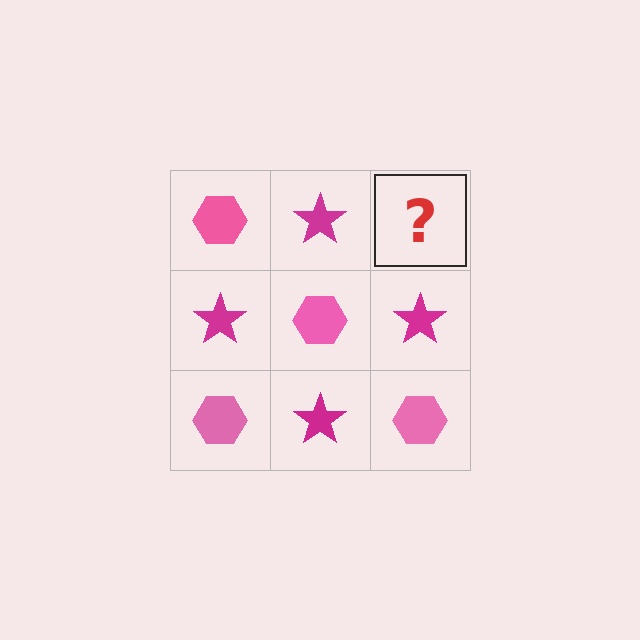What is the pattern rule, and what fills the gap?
The rule is that it alternates pink hexagon and magenta star in a checkerboard pattern. The gap should be filled with a pink hexagon.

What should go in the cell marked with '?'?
The missing cell should contain a pink hexagon.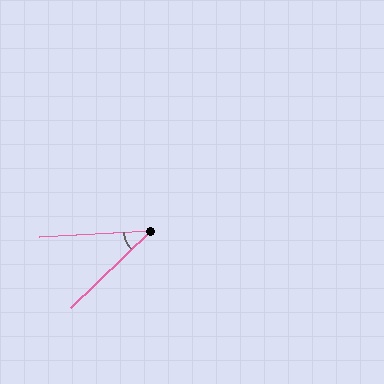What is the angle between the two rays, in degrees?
Approximately 41 degrees.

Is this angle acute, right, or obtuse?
It is acute.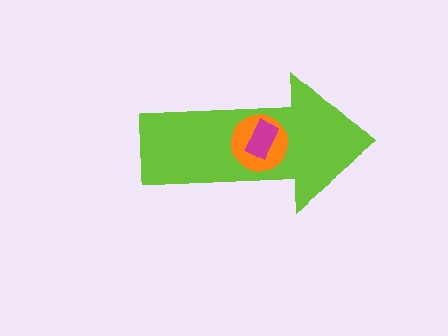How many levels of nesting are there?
3.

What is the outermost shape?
The lime arrow.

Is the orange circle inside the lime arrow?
Yes.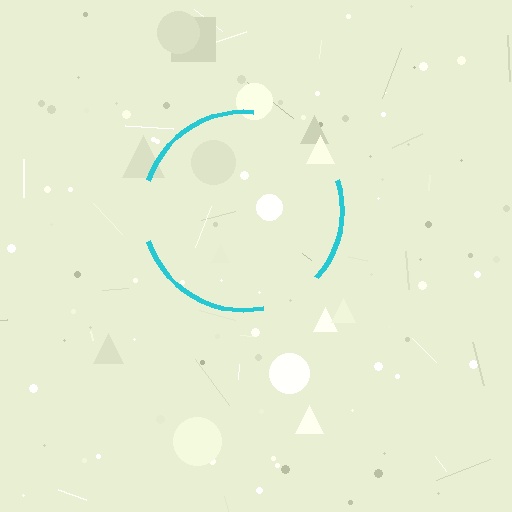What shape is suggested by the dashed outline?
The dashed outline suggests a circle.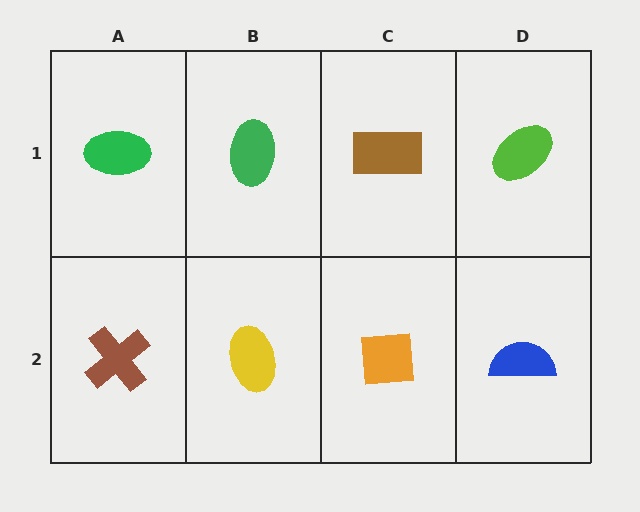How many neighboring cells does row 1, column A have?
2.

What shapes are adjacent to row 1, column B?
A yellow ellipse (row 2, column B), a green ellipse (row 1, column A), a brown rectangle (row 1, column C).